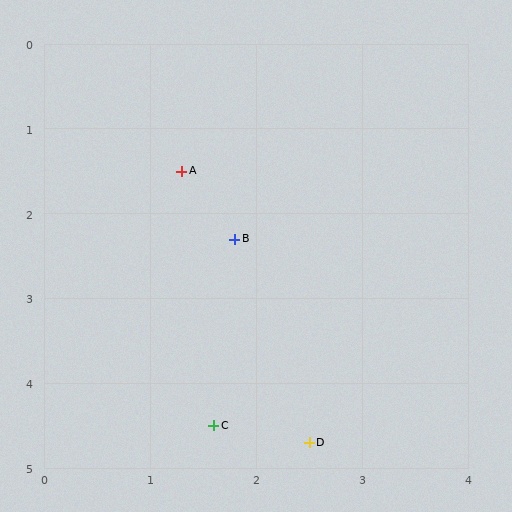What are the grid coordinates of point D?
Point D is at approximately (2.5, 4.7).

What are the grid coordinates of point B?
Point B is at approximately (1.8, 2.3).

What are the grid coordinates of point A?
Point A is at approximately (1.3, 1.5).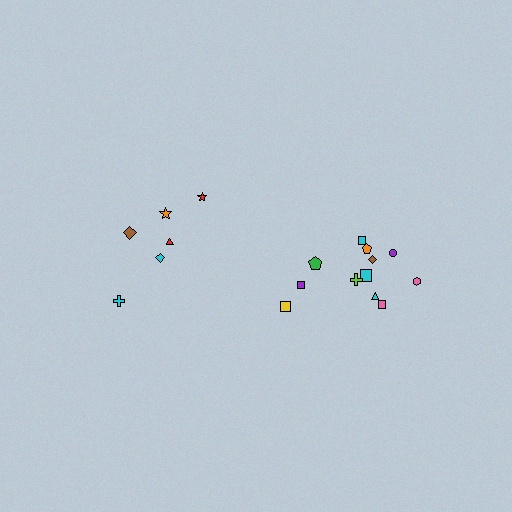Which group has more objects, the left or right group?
The right group.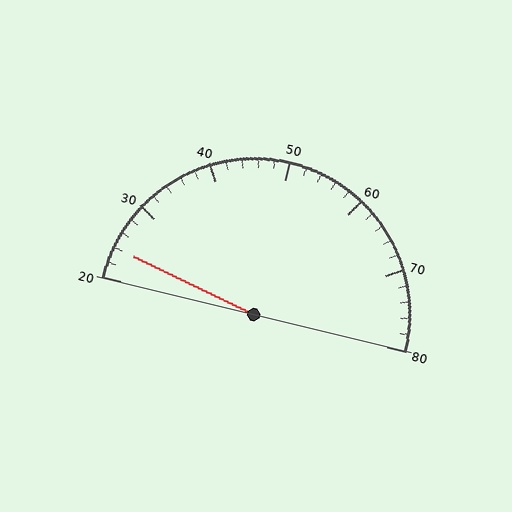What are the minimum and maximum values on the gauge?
The gauge ranges from 20 to 80.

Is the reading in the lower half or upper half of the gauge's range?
The reading is in the lower half of the range (20 to 80).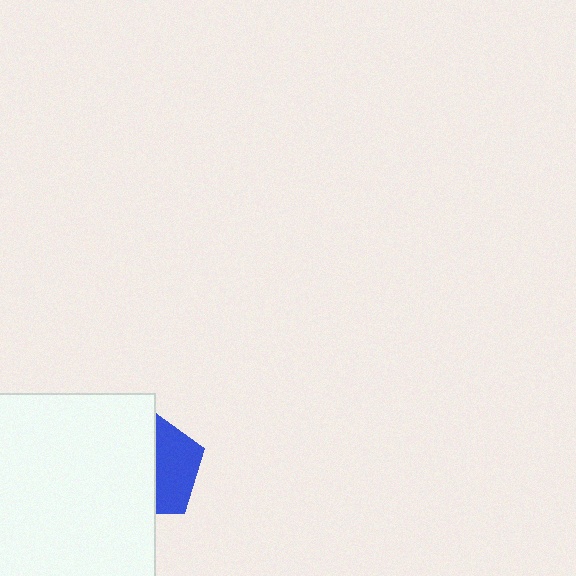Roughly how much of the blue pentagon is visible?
A small part of it is visible (roughly 43%).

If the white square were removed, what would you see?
You would see the complete blue pentagon.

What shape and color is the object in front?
The object in front is a white square.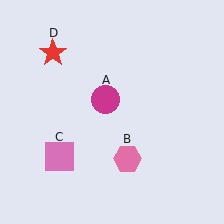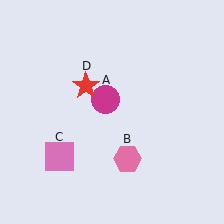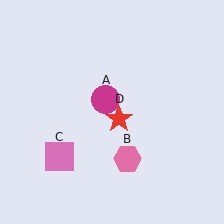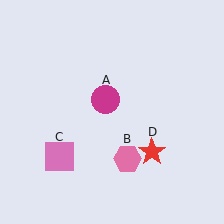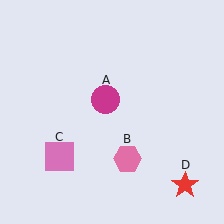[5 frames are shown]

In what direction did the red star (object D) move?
The red star (object D) moved down and to the right.